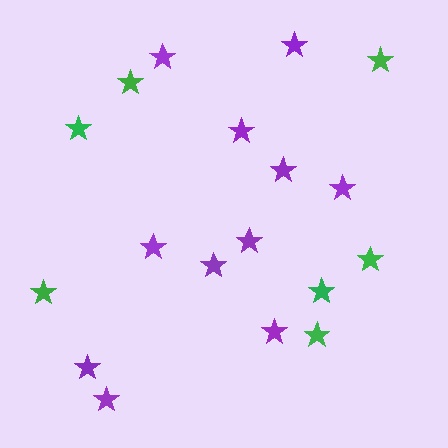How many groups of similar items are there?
There are 2 groups: one group of green stars (7) and one group of purple stars (11).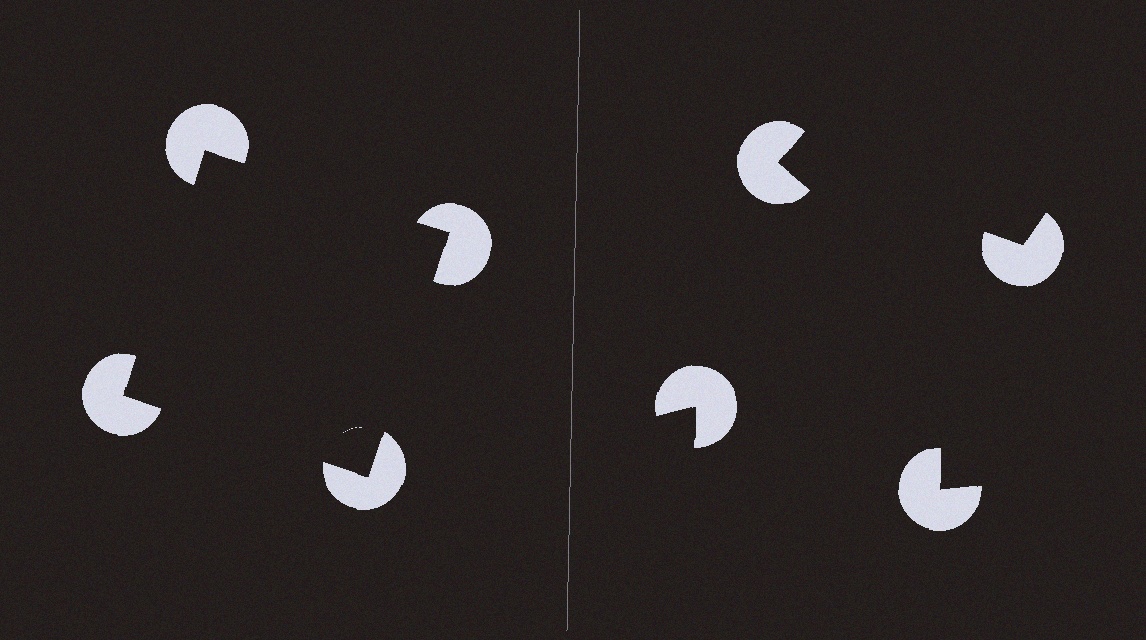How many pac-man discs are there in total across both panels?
8 — 4 on each side.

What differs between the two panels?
The pac-man discs are positioned identically on both sides; only the wedge orientations differ. On the left they align to a square; on the right they are misaligned.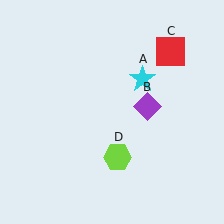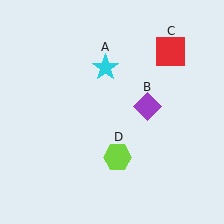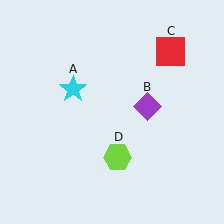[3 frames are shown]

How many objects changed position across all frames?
1 object changed position: cyan star (object A).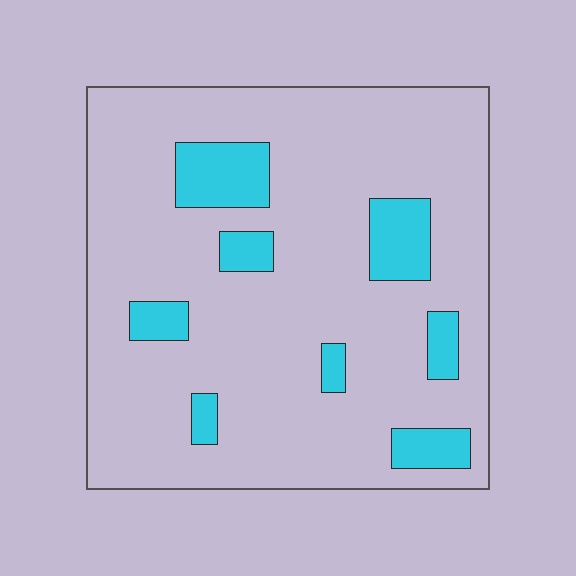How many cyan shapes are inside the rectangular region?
8.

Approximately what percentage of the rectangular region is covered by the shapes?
Approximately 15%.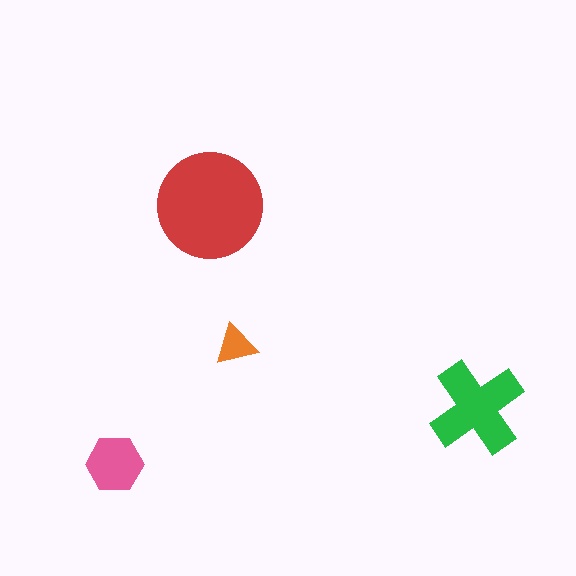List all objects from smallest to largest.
The orange triangle, the pink hexagon, the green cross, the red circle.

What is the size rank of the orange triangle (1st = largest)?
4th.